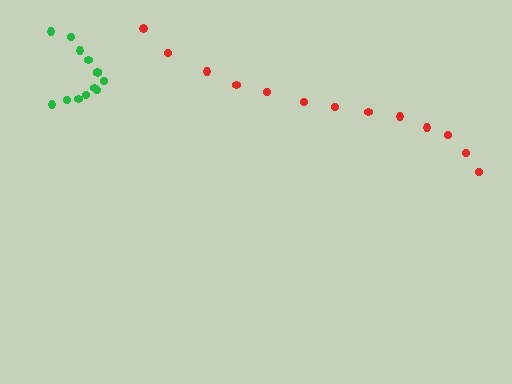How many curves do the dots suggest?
There are 2 distinct paths.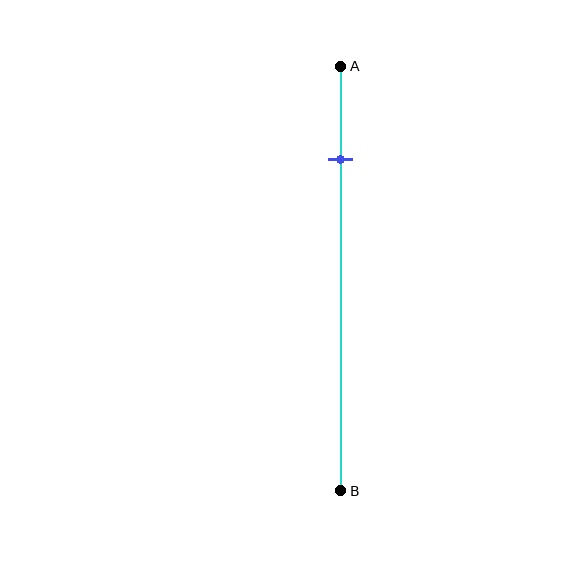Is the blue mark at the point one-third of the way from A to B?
No, the mark is at about 20% from A, not at the 33% one-third point.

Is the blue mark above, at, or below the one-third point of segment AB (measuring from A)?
The blue mark is above the one-third point of segment AB.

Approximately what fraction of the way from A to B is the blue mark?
The blue mark is approximately 20% of the way from A to B.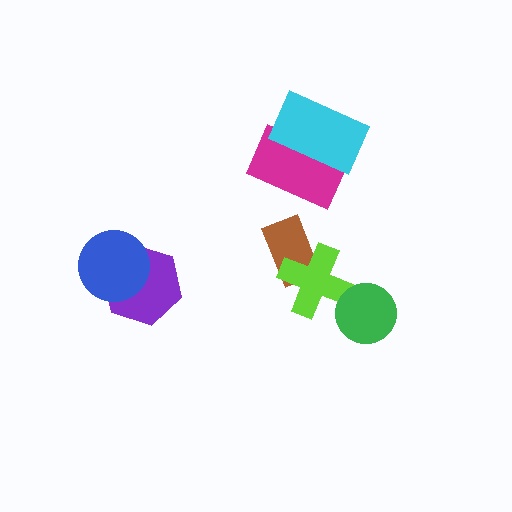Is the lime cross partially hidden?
Yes, it is partially covered by another shape.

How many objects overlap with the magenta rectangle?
1 object overlaps with the magenta rectangle.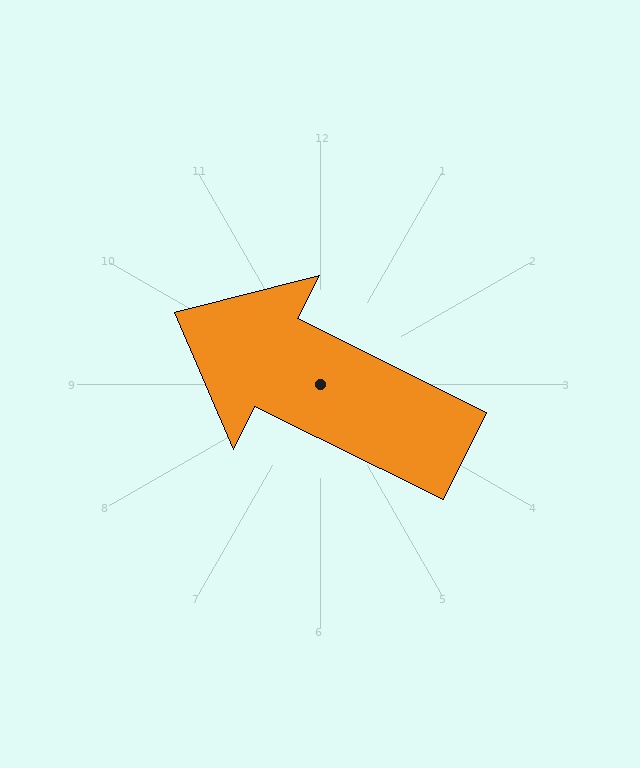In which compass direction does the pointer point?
Northwest.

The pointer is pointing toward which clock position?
Roughly 10 o'clock.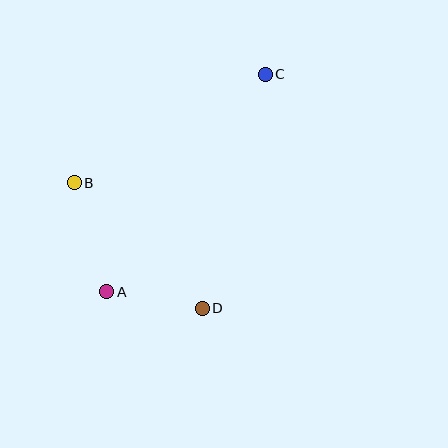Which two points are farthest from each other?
Points A and C are farthest from each other.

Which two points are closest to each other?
Points A and D are closest to each other.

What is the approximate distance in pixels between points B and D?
The distance between B and D is approximately 179 pixels.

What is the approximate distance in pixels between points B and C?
The distance between B and C is approximately 219 pixels.